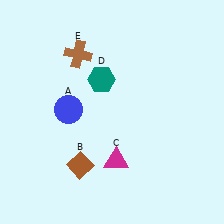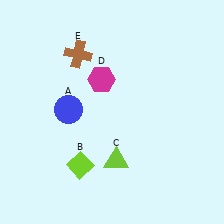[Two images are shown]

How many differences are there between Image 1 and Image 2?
There are 3 differences between the two images.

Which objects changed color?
B changed from brown to lime. C changed from magenta to lime. D changed from teal to magenta.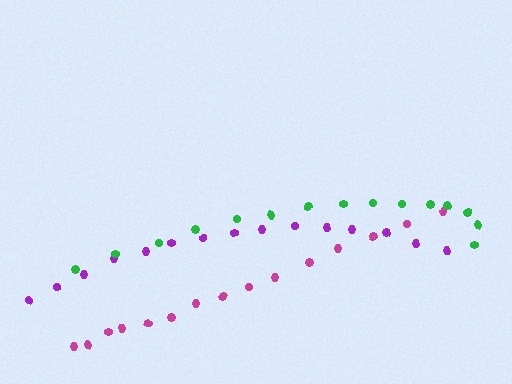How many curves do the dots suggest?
There are 3 distinct paths.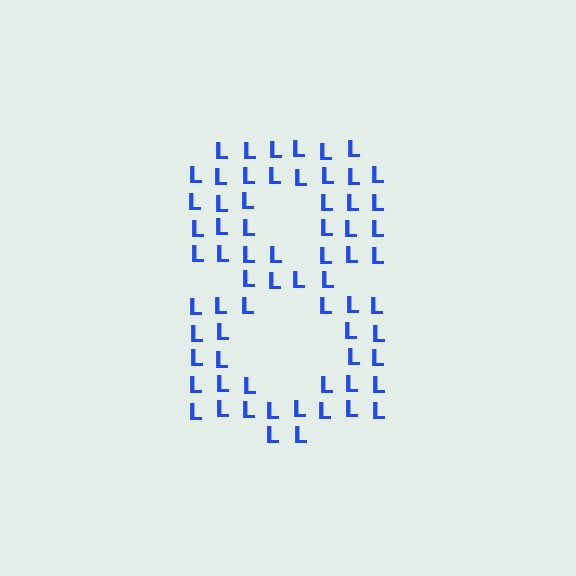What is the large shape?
The large shape is the digit 8.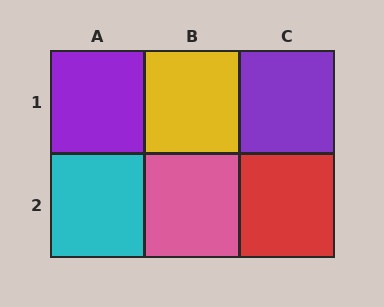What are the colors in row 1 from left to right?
Purple, yellow, purple.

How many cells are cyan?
1 cell is cyan.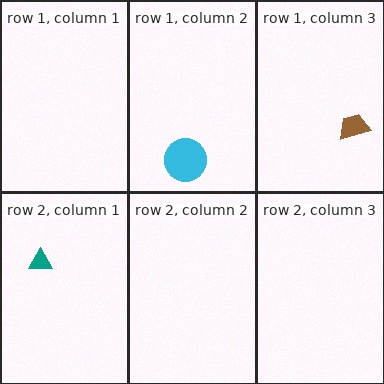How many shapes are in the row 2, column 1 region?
1.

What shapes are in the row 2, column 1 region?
The teal triangle.